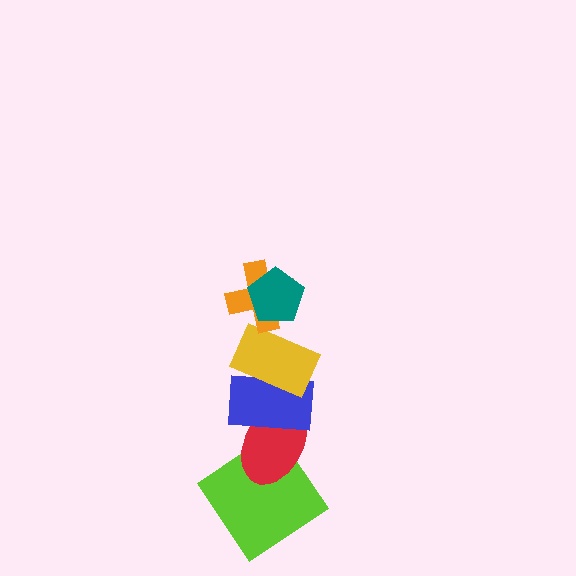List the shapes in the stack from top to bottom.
From top to bottom: the teal pentagon, the orange cross, the yellow rectangle, the blue rectangle, the red ellipse, the lime diamond.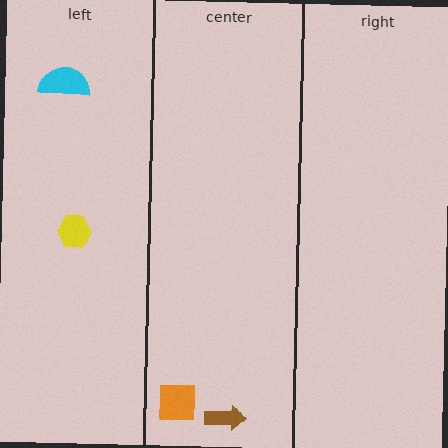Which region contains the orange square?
The center region.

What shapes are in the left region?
The yellow hexagon, the cyan semicircle.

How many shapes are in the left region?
2.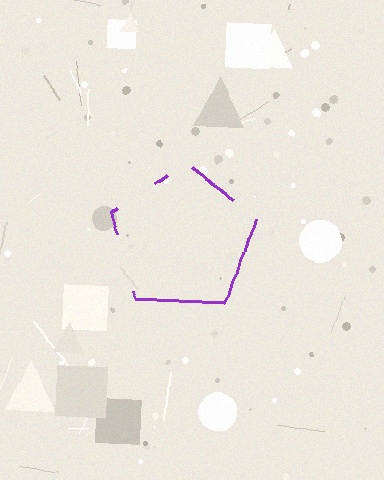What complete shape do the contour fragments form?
The contour fragments form a pentagon.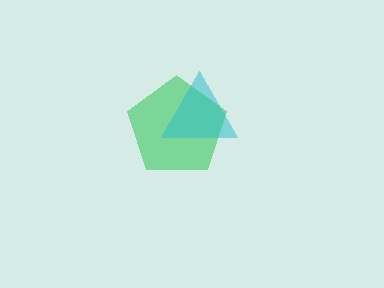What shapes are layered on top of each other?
The layered shapes are: a green pentagon, a cyan triangle.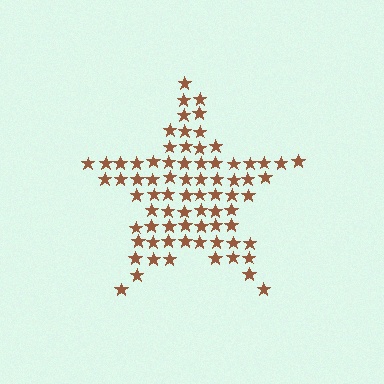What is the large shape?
The large shape is a star.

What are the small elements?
The small elements are stars.